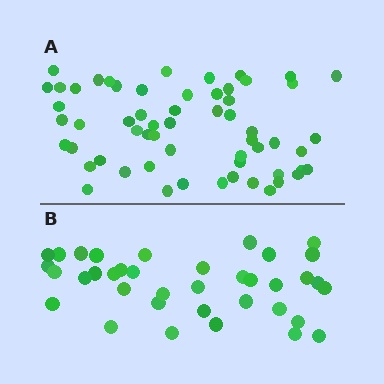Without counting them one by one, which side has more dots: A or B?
Region A (the top region) has more dots.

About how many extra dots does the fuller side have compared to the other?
Region A has approximately 20 more dots than region B.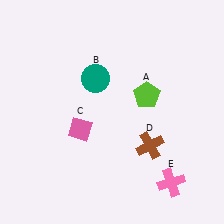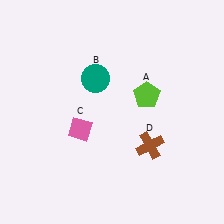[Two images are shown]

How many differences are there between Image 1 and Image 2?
There is 1 difference between the two images.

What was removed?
The pink cross (E) was removed in Image 2.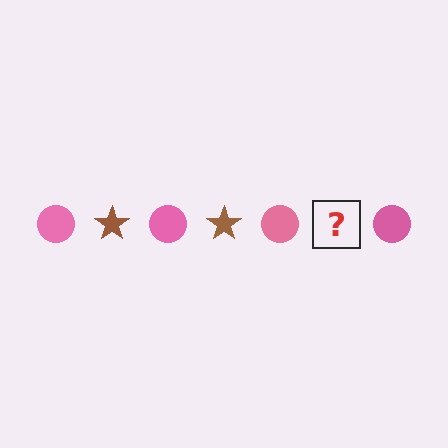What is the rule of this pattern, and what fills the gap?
The rule is that the pattern alternates between pink circle and brown star. The gap should be filled with a brown star.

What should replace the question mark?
The question mark should be replaced with a brown star.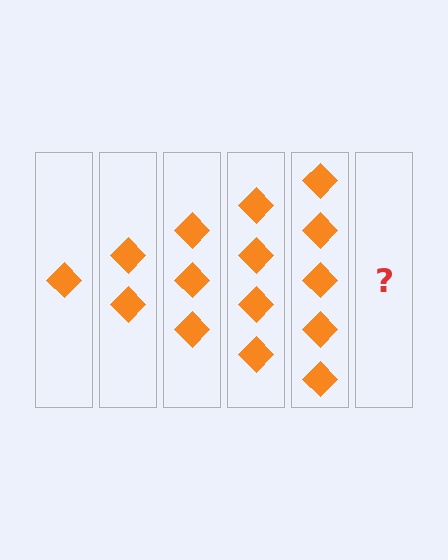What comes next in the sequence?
The next element should be 6 diamonds.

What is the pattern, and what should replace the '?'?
The pattern is that each step adds one more diamond. The '?' should be 6 diamonds.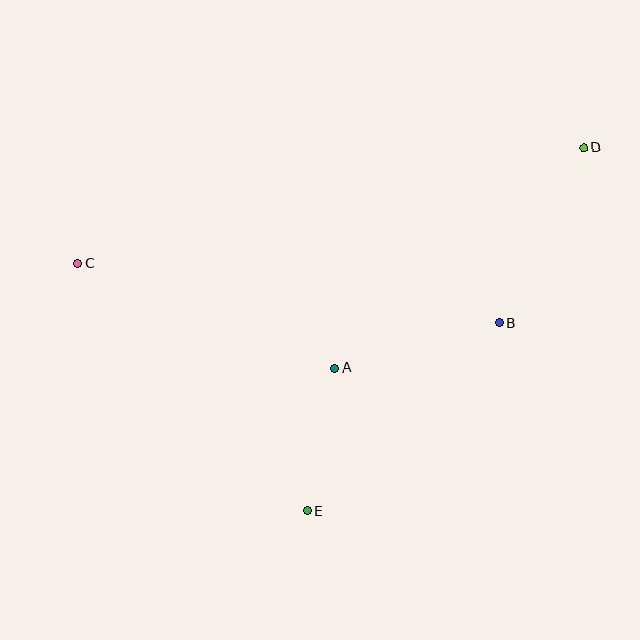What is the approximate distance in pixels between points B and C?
The distance between B and C is approximately 426 pixels.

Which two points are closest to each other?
Points A and E are closest to each other.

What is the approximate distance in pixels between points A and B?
The distance between A and B is approximately 170 pixels.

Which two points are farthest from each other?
Points C and D are farthest from each other.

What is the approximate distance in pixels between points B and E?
The distance between B and E is approximately 269 pixels.